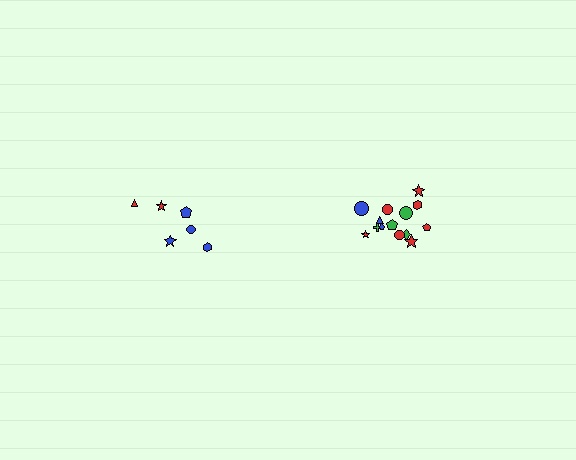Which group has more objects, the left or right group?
The right group.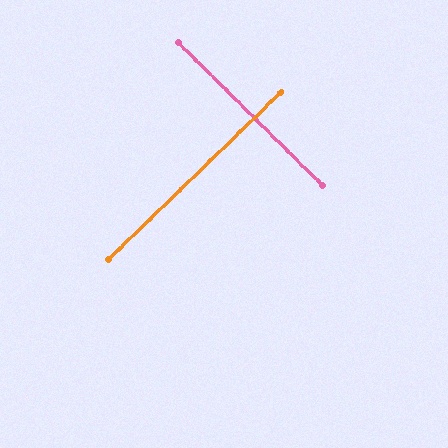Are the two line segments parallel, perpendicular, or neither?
Perpendicular — they meet at approximately 89°.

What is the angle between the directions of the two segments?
Approximately 89 degrees.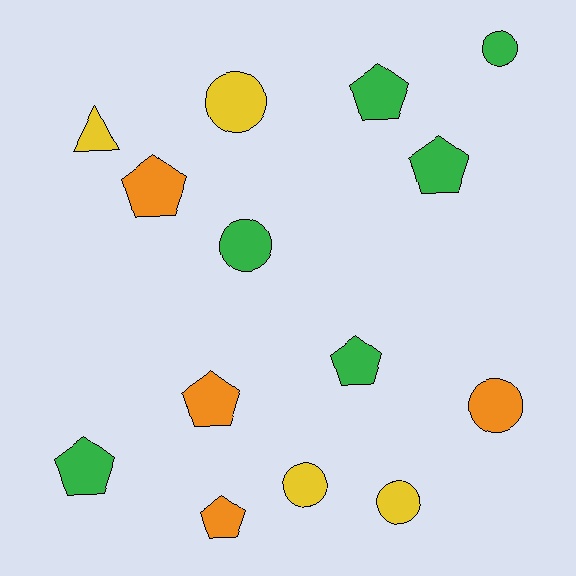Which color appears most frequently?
Green, with 6 objects.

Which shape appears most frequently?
Pentagon, with 7 objects.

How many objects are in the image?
There are 14 objects.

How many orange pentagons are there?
There are 3 orange pentagons.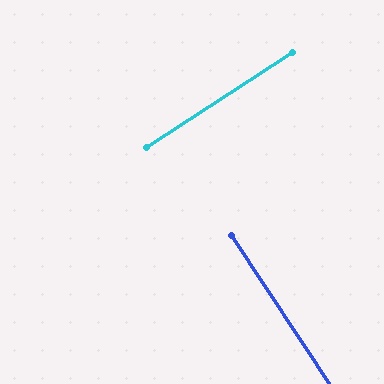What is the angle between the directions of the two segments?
Approximately 89 degrees.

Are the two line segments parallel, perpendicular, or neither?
Perpendicular — they meet at approximately 89°.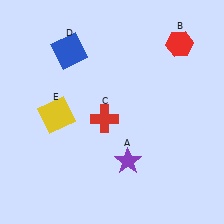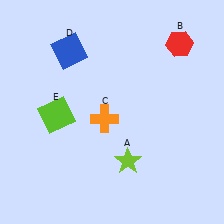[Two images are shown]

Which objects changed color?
A changed from purple to lime. C changed from red to orange. E changed from yellow to lime.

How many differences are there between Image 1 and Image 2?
There are 3 differences between the two images.